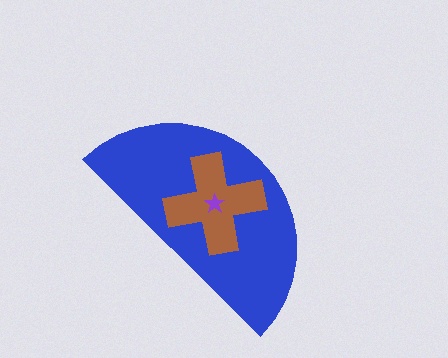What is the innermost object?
The purple star.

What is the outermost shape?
The blue semicircle.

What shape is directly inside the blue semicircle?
The brown cross.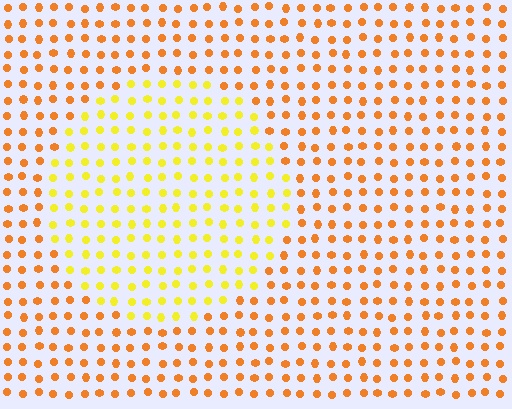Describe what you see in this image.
The image is filled with small orange elements in a uniform arrangement. A circle-shaped region is visible where the elements are tinted to a slightly different hue, forming a subtle color boundary.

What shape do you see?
I see a circle.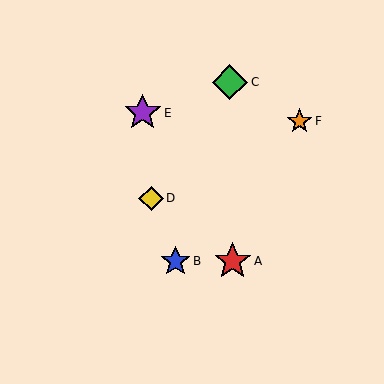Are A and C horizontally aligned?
No, A is at y≈261 and C is at y≈82.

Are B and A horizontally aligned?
Yes, both are at y≈261.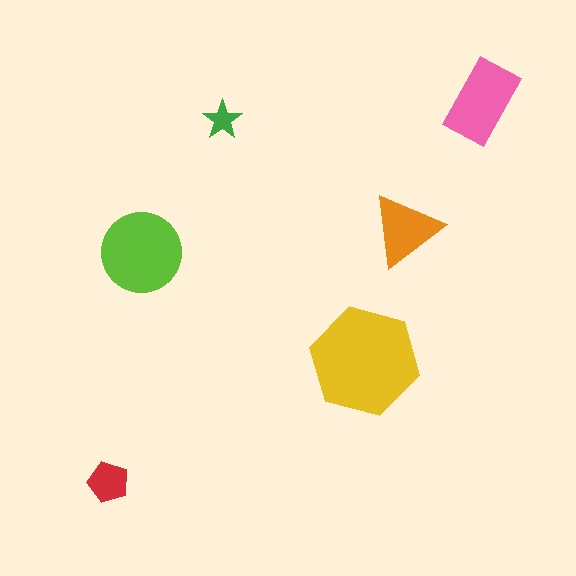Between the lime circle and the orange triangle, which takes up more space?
The lime circle.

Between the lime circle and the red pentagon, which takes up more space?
The lime circle.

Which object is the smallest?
The green star.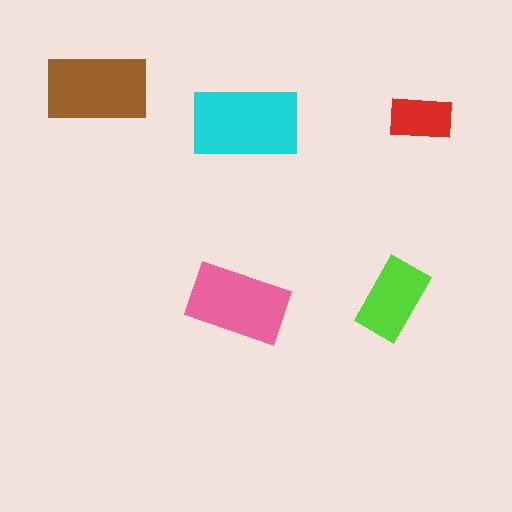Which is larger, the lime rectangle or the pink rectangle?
The pink one.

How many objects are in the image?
There are 5 objects in the image.